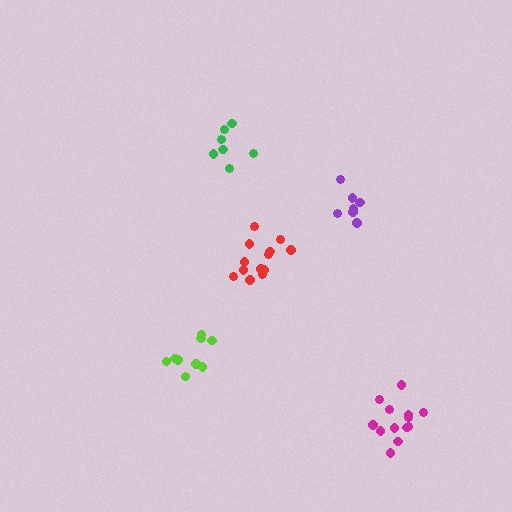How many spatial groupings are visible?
There are 5 spatial groupings.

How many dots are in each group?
Group 1: 9 dots, Group 2: 13 dots, Group 3: 7 dots, Group 4: 7 dots, Group 5: 13 dots (49 total).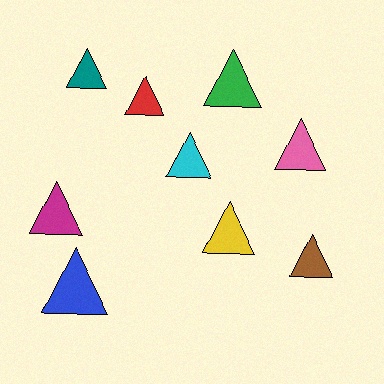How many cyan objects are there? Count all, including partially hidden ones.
There is 1 cyan object.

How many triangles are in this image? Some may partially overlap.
There are 9 triangles.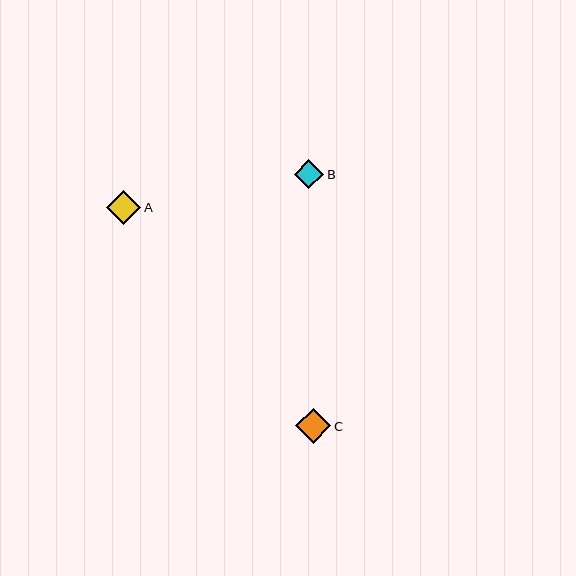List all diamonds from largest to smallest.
From largest to smallest: C, A, B.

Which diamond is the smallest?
Diamond B is the smallest with a size of approximately 30 pixels.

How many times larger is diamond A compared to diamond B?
Diamond A is approximately 1.2 times the size of diamond B.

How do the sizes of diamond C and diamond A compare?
Diamond C and diamond A are approximately the same size.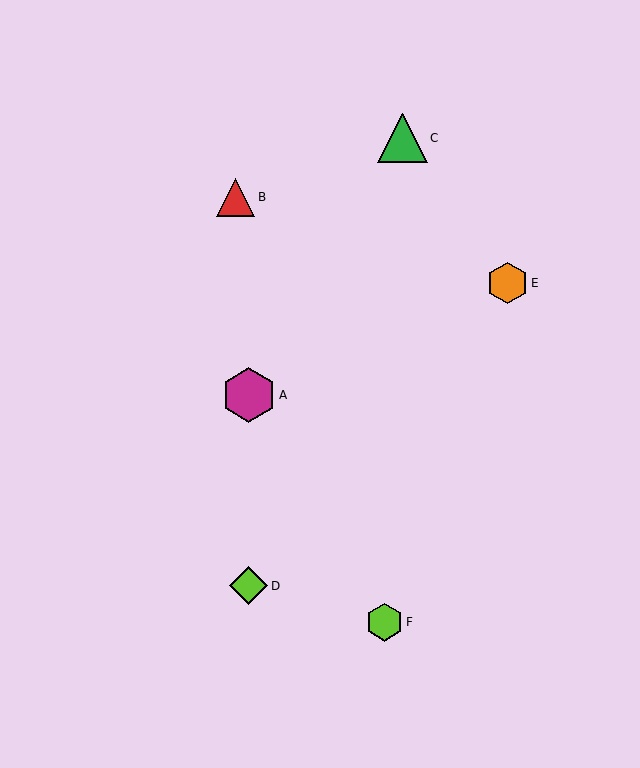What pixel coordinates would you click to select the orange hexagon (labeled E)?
Click at (507, 283) to select the orange hexagon E.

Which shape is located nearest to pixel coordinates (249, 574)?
The lime diamond (labeled D) at (249, 586) is nearest to that location.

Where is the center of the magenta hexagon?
The center of the magenta hexagon is at (249, 395).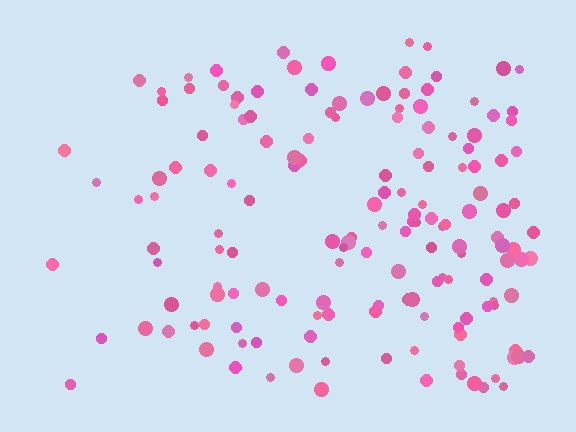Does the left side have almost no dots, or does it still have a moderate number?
Still a moderate number, just noticeably fewer than the right.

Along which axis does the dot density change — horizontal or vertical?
Horizontal.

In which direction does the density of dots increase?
From left to right, with the right side densest.